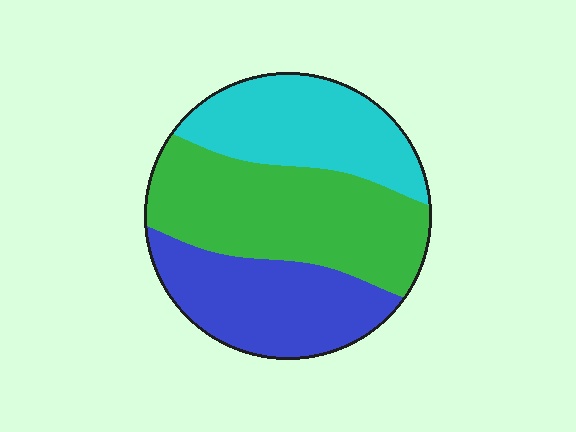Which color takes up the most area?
Green, at roughly 40%.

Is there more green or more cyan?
Green.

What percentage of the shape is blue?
Blue takes up between a sixth and a third of the shape.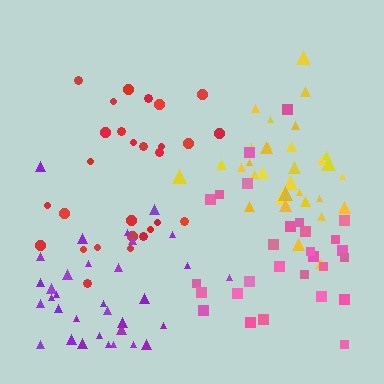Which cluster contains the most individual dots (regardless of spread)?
Purple (35).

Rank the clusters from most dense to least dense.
yellow, red, purple, pink.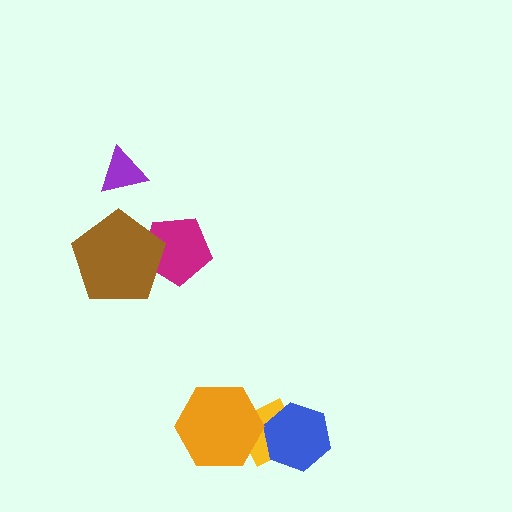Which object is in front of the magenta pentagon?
The brown pentagon is in front of the magenta pentagon.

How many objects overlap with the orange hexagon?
1 object overlaps with the orange hexagon.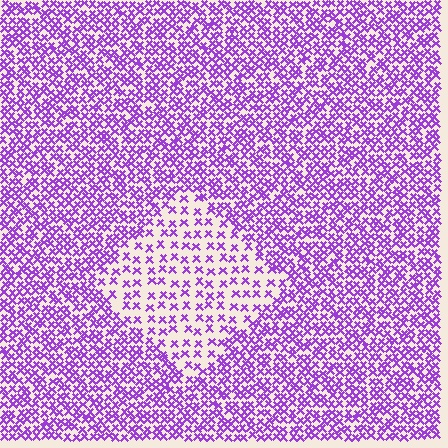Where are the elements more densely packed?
The elements are more densely packed outside the diamond boundary.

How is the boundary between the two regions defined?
The boundary is defined by a change in element density (approximately 2.3x ratio). All elements are the same color, size, and shape.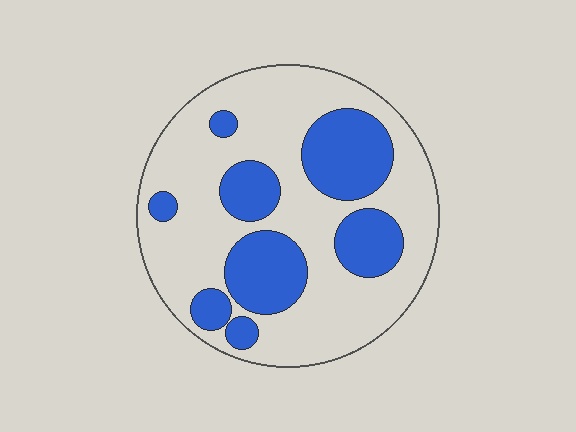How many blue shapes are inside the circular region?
8.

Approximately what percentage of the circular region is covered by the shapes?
Approximately 30%.